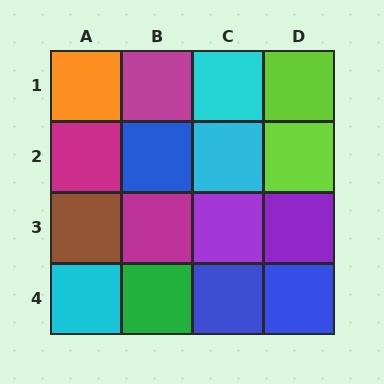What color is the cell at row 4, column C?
Blue.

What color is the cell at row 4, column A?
Cyan.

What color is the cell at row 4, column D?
Blue.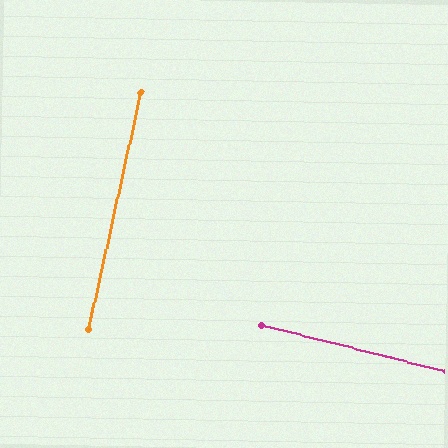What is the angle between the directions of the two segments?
Approximately 88 degrees.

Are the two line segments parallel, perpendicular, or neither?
Perpendicular — they meet at approximately 88°.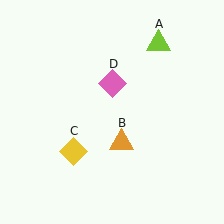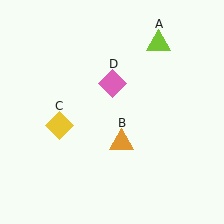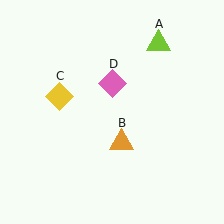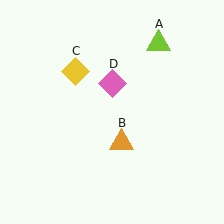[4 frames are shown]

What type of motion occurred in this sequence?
The yellow diamond (object C) rotated clockwise around the center of the scene.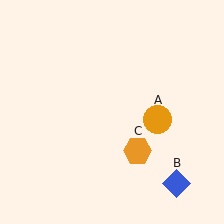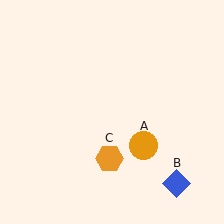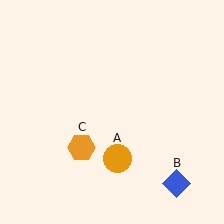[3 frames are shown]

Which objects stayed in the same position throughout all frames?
Blue diamond (object B) remained stationary.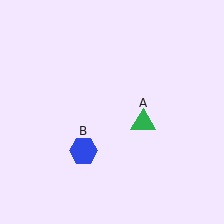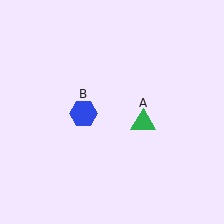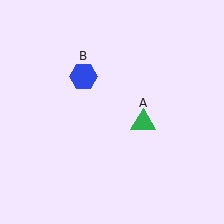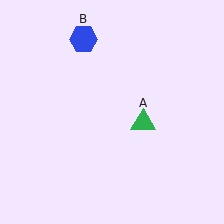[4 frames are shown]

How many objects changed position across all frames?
1 object changed position: blue hexagon (object B).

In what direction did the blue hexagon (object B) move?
The blue hexagon (object B) moved up.